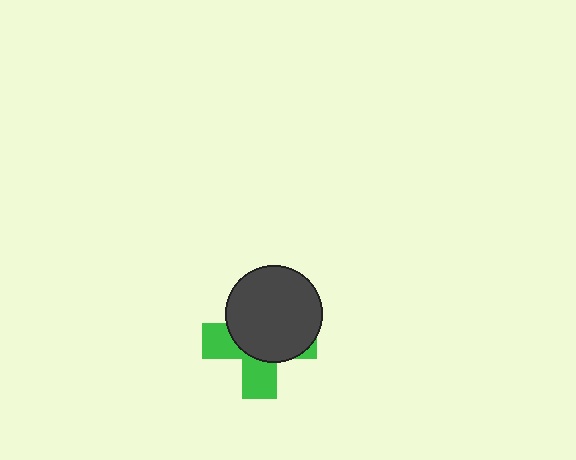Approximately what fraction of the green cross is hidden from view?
Roughly 60% of the green cross is hidden behind the dark gray circle.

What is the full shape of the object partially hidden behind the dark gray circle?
The partially hidden object is a green cross.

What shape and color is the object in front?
The object in front is a dark gray circle.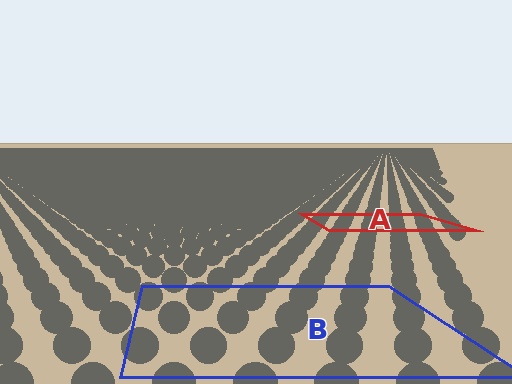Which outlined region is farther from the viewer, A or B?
Region A is farther from the viewer — the texture elements inside it appear smaller and more densely packed.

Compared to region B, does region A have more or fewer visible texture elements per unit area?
Region A has more texture elements per unit area — they are packed more densely because it is farther away.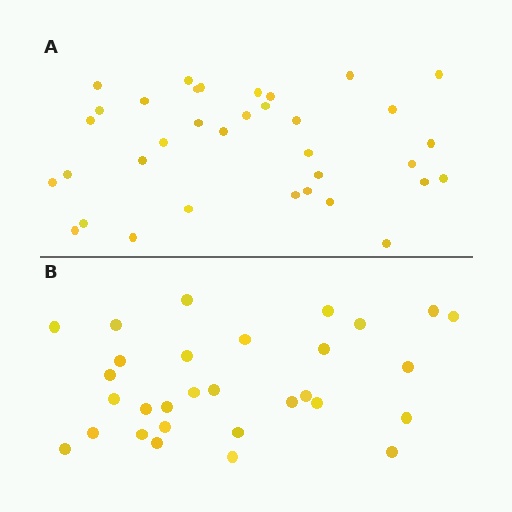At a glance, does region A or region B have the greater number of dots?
Region A (the top region) has more dots.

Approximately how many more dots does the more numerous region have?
Region A has about 5 more dots than region B.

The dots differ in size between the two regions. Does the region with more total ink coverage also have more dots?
No. Region B has more total ink coverage because its dots are larger, but region A actually contains more individual dots. Total area can be misleading — the number of items is what matters here.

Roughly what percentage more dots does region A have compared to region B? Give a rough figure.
About 15% more.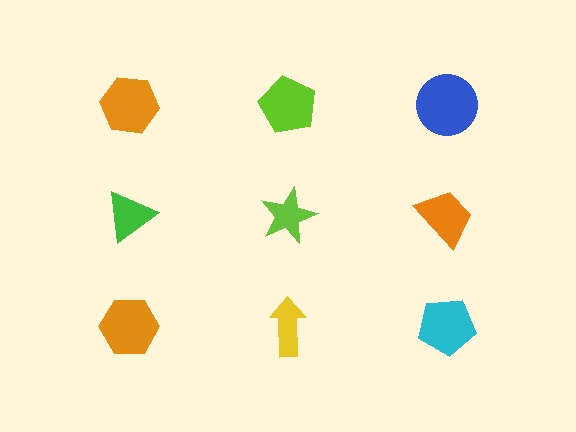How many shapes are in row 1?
3 shapes.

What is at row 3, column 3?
A cyan pentagon.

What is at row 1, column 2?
A lime pentagon.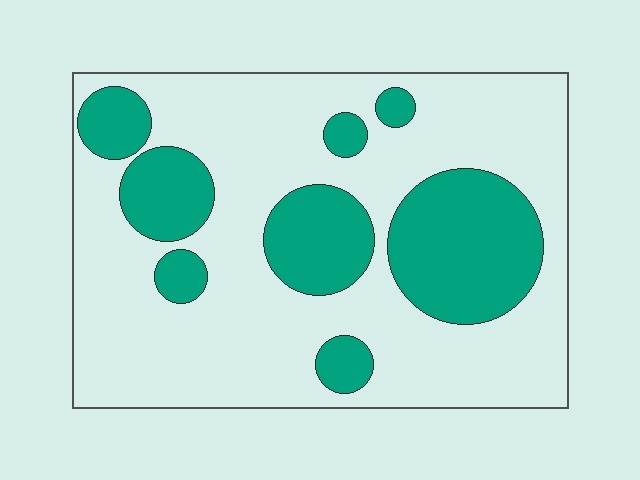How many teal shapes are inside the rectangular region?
8.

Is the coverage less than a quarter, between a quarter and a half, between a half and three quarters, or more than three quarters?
Between a quarter and a half.